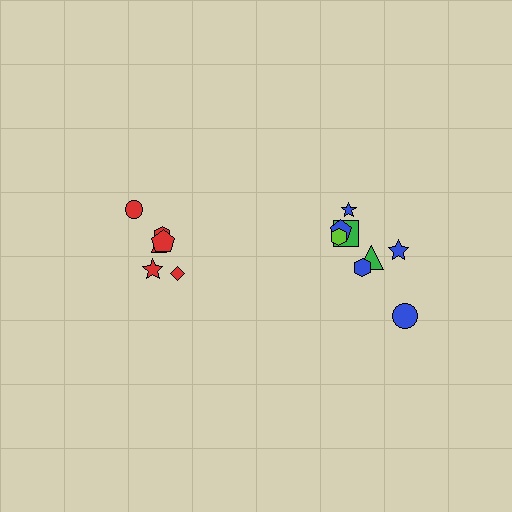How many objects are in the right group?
There are 8 objects.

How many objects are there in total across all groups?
There are 14 objects.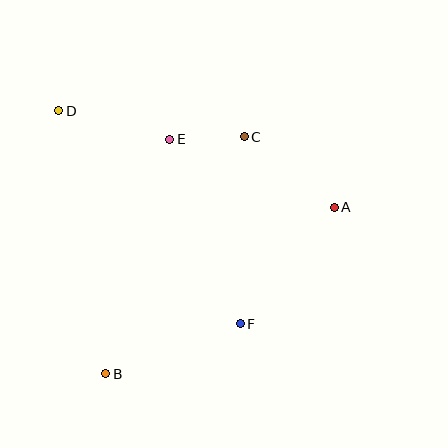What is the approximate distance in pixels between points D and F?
The distance between D and F is approximately 280 pixels.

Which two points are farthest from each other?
Points A and D are farthest from each other.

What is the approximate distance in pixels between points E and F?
The distance between E and F is approximately 197 pixels.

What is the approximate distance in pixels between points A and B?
The distance between A and B is approximately 282 pixels.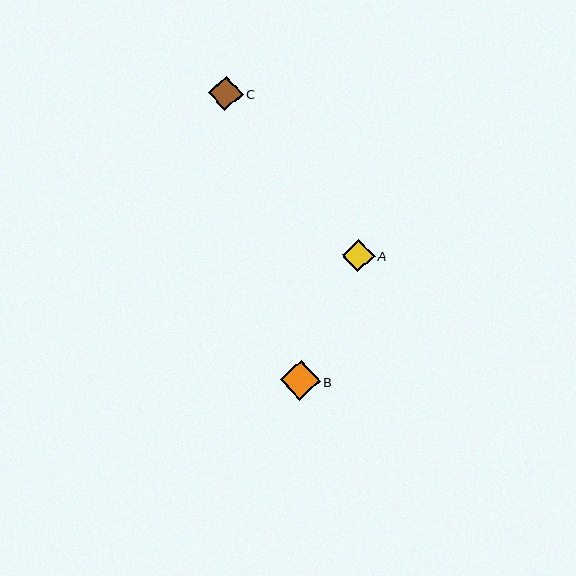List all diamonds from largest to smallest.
From largest to smallest: B, C, A.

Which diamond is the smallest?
Diamond A is the smallest with a size of approximately 33 pixels.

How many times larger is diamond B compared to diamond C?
Diamond B is approximately 1.1 times the size of diamond C.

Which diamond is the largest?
Diamond B is the largest with a size of approximately 40 pixels.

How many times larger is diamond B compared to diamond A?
Diamond B is approximately 1.2 times the size of diamond A.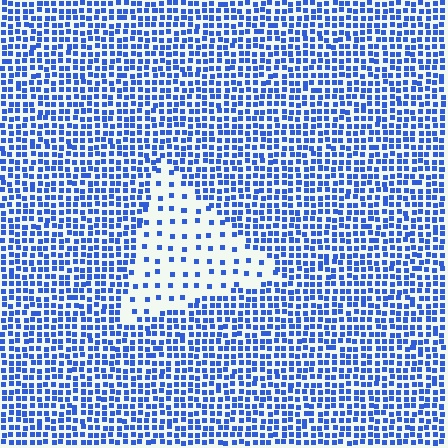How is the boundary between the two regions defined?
The boundary is defined by a change in element density (approximately 3.1x ratio). All elements are the same color, size, and shape.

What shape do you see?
I see a triangle.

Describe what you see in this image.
The image contains small blue elements arranged at two different densities. A triangle-shaped region is visible where the elements are less densely packed than the surrounding area.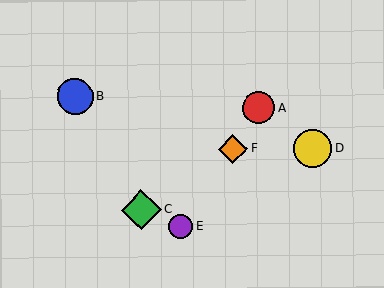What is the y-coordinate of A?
Object A is at y≈108.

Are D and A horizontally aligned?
No, D is at y≈148 and A is at y≈108.